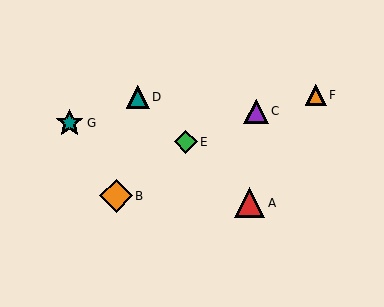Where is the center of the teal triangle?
The center of the teal triangle is at (138, 97).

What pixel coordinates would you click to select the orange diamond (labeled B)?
Click at (116, 196) to select the orange diamond B.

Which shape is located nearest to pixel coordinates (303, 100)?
The orange triangle (labeled F) at (316, 95) is nearest to that location.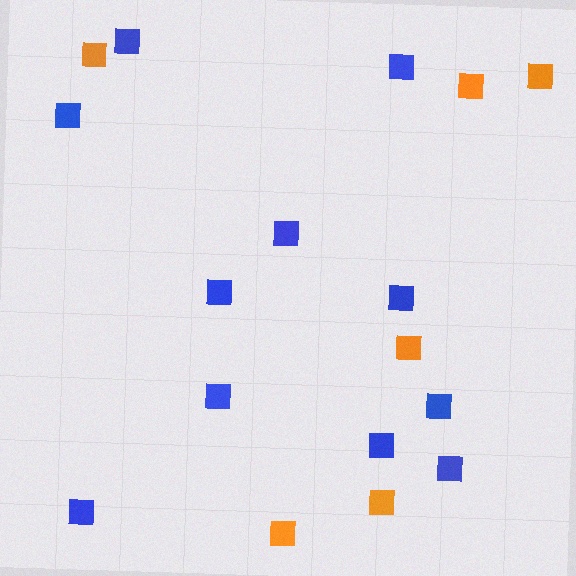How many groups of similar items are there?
There are 2 groups: one group of blue squares (11) and one group of orange squares (6).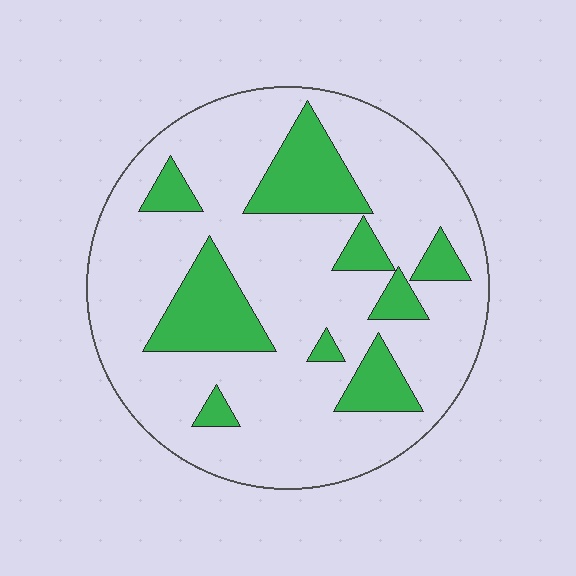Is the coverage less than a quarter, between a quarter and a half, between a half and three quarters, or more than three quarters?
Less than a quarter.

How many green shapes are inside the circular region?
9.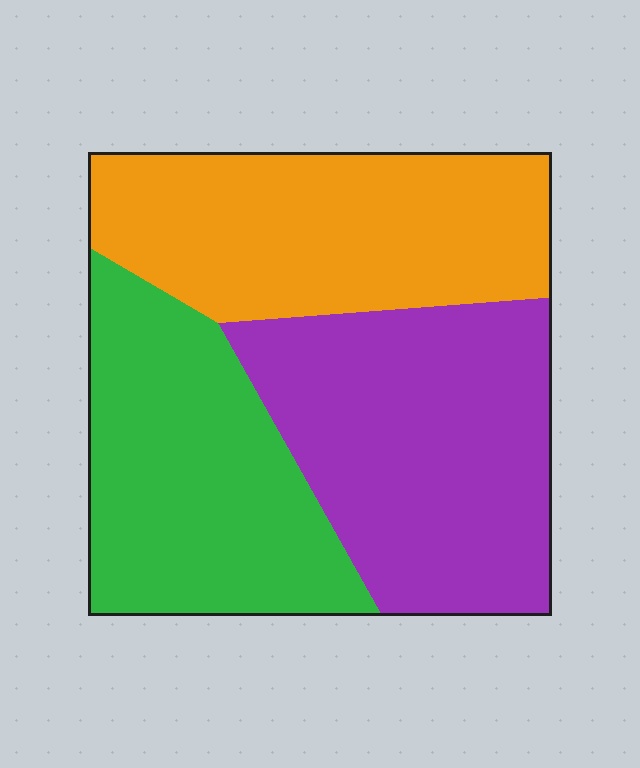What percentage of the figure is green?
Green covers around 30% of the figure.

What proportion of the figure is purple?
Purple takes up about three eighths (3/8) of the figure.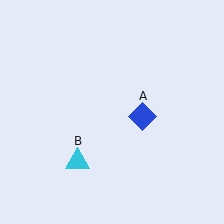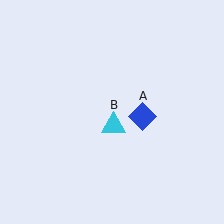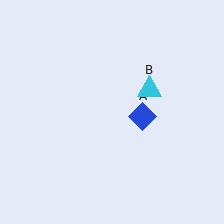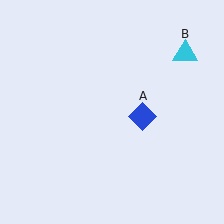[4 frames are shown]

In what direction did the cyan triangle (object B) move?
The cyan triangle (object B) moved up and to the right.